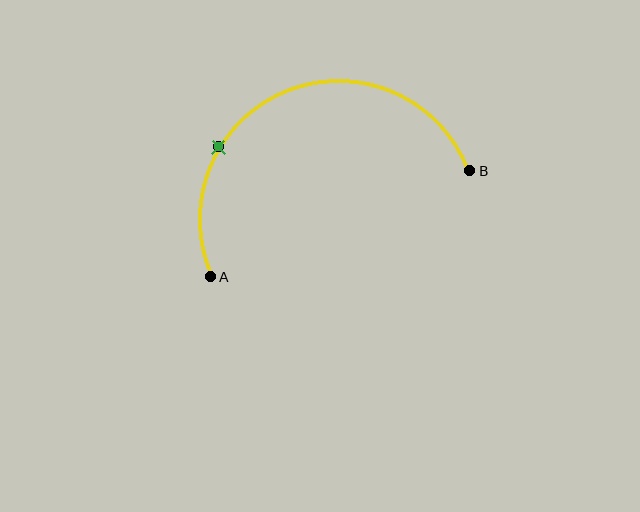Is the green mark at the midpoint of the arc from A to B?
No. The green mark lies on the arc but is closer to endpoint A. The arc midpoint would be at the point on the curve equidistant along the arc from both A and B.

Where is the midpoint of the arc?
The arc midpoint is the point on the curve farthest from the straight line joining A and B. It sits above that line.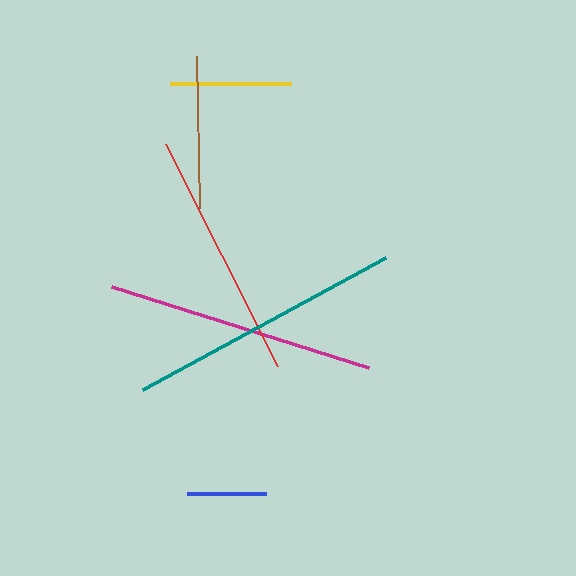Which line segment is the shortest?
The blue line is the shortest at approximately 79 pixels.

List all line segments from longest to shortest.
From longest to shortest: teal, magenta, red, brown, yellow, blue.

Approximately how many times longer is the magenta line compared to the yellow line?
The magenta line is approximately 2.2 times the length of the yellow line.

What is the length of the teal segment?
The teal segment is approximately 277 pixels long.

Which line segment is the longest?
The teal line is the longest at approximately 277 pixels.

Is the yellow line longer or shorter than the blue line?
The yellow line is longer than the blue line.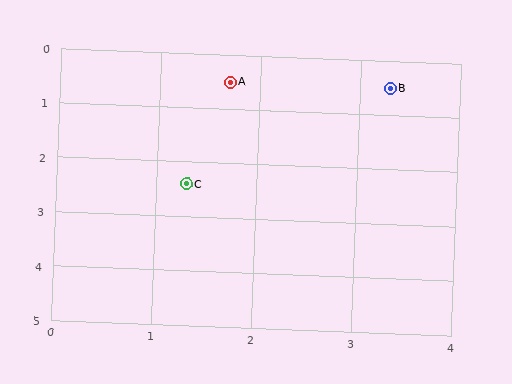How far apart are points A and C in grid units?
Points A and C are about 1.9 grid units apart.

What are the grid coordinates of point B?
Point B is at approximately (3.3, 0.5).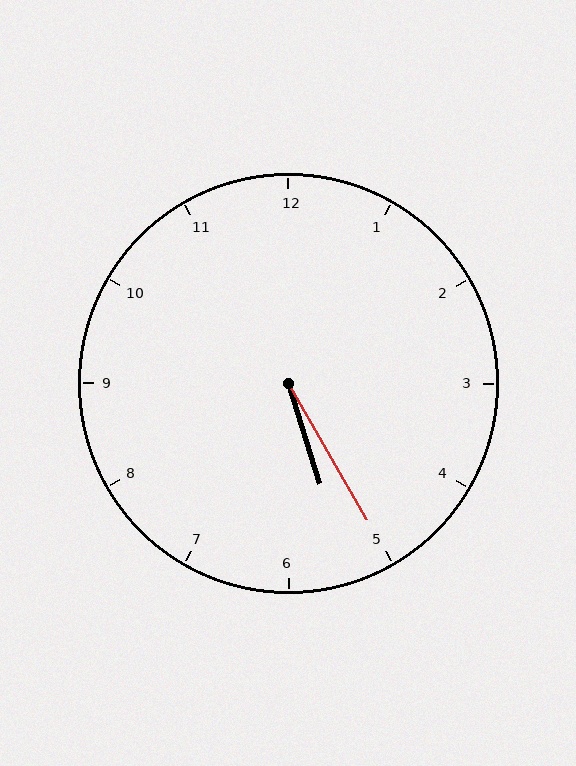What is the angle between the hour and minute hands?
Approximately 12 degrees.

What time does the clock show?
5:25.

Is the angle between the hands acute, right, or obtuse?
It is acute.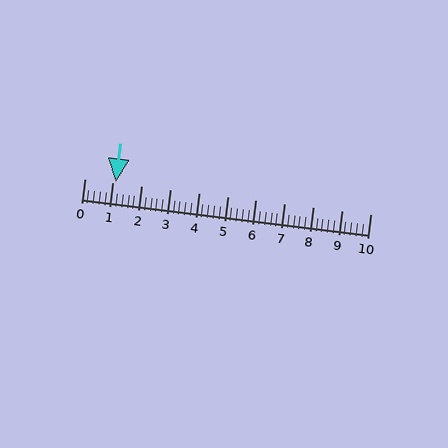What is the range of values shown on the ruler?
The ruler shows values from 0 to 10.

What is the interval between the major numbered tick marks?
The major tick marks are spaced 1 units apart.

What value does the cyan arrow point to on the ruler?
The cyan arrow points to approximately 1.1.